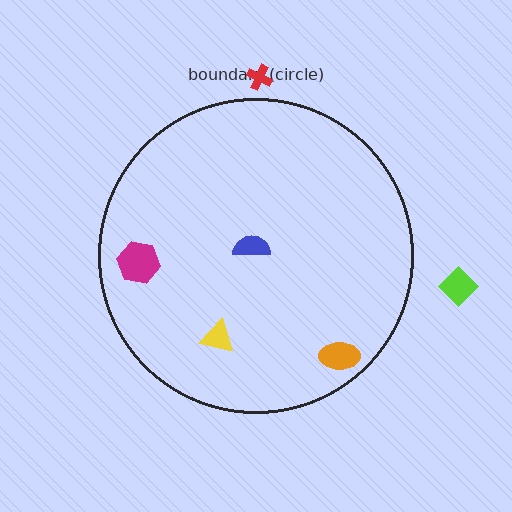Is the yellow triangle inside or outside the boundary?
Inside.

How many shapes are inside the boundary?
4 inside, 2 outside.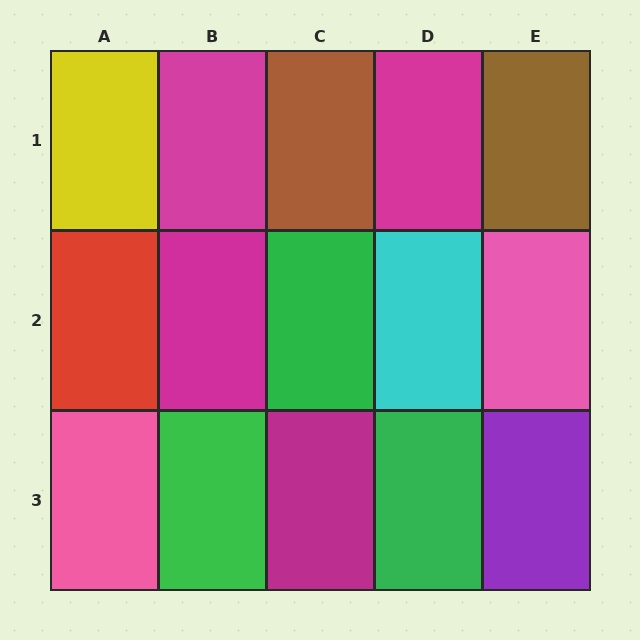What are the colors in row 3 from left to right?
Pink, green, magenta, green, purple.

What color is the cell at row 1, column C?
Brown.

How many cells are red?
1 cell is red.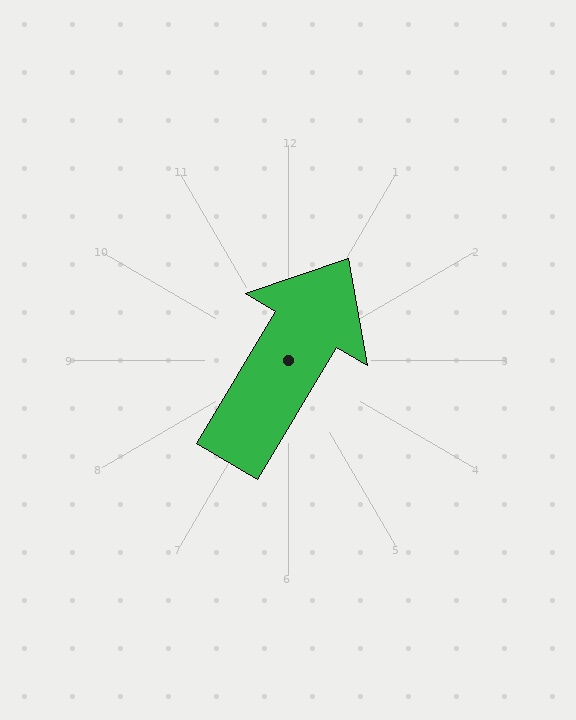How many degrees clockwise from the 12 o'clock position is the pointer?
Approximately 31 degrees.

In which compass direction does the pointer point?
Northeast.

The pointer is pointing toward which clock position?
Roughly 1 o'clock.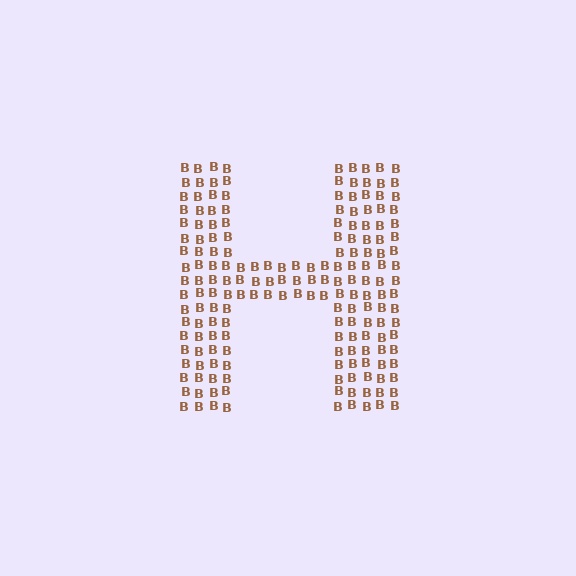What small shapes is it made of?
It is made of small letter B's.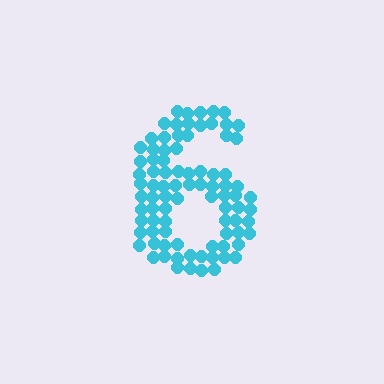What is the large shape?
The large shape is the digit 6.